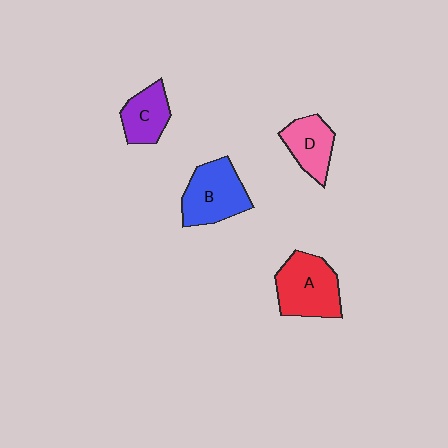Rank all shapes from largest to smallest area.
From largest to smallest: A (red), B (blue), D (pink), C (purple).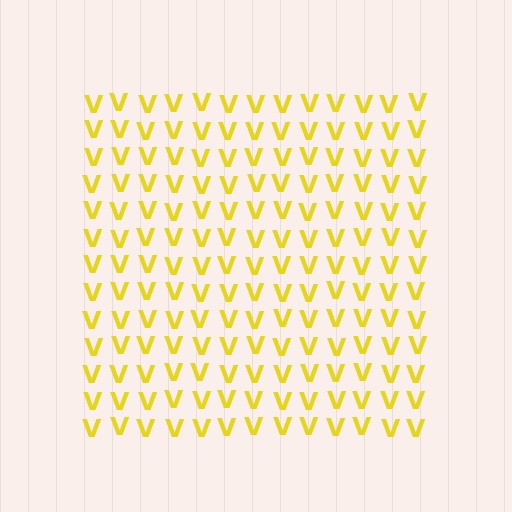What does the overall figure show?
The overall figure shows a square.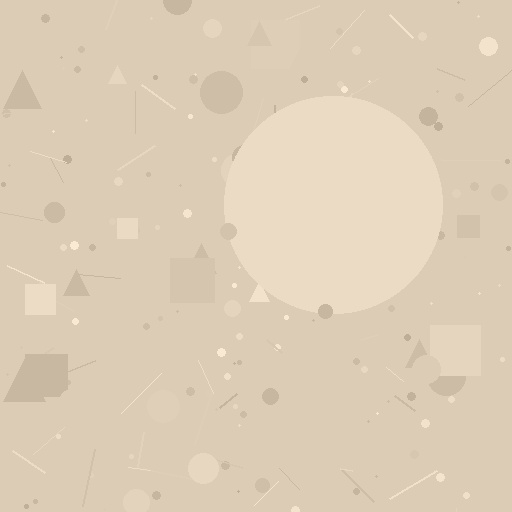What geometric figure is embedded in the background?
A circle is embedded in the background.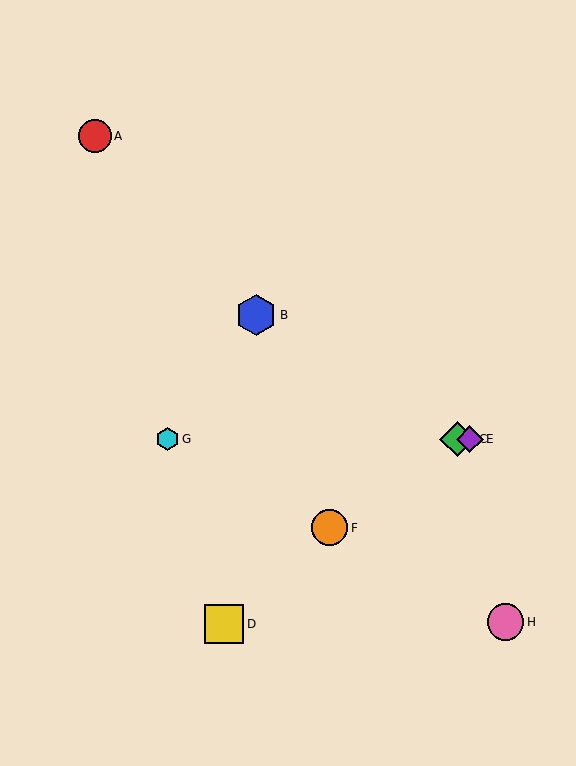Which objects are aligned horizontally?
Objects C, E, G are aligned horizontally.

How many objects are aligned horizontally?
3 objects (C, E, G) are aligned horizontally.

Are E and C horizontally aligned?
Yes, both are at y≈439.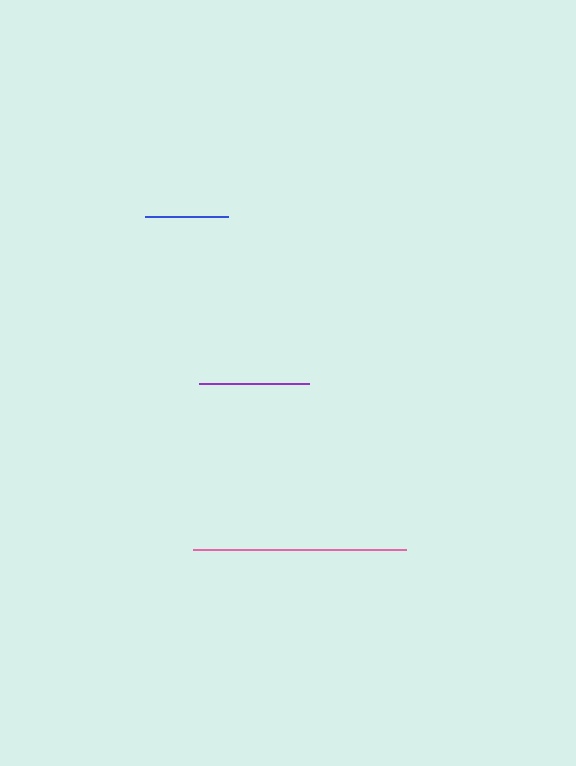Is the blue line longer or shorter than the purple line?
The purple line is longer than the blue line.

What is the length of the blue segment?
The blue segment is approximately 84 pixels long.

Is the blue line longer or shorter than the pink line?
The pink line is longer than the blue line.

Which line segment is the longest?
The pink line is the longest at approximately 213 pixels.